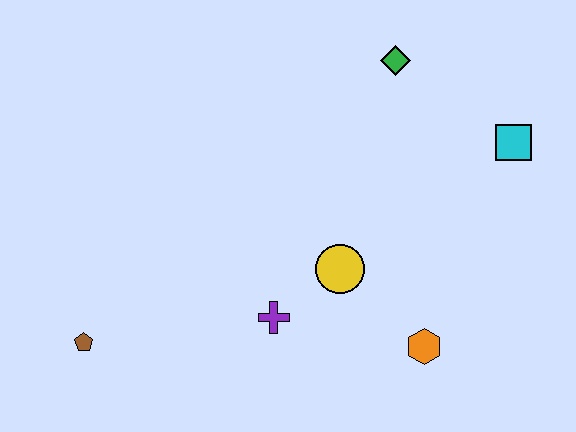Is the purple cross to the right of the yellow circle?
No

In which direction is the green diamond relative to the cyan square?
The green diamond is to the left of the cyan square.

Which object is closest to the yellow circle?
The purple cross is closest to the yellow circle.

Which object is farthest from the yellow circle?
The brown pentagon is farthest from the yellow circle.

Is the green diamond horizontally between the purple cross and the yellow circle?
No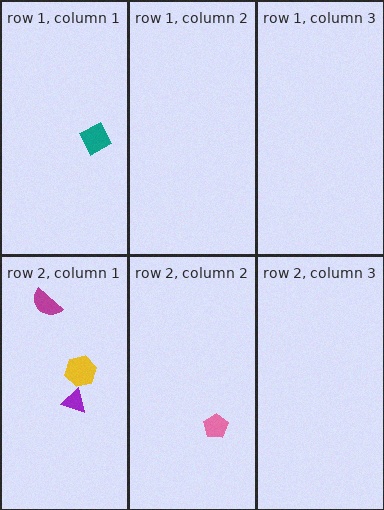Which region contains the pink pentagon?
The row 2, column 2 region.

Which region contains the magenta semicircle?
The row 2, column 1 region.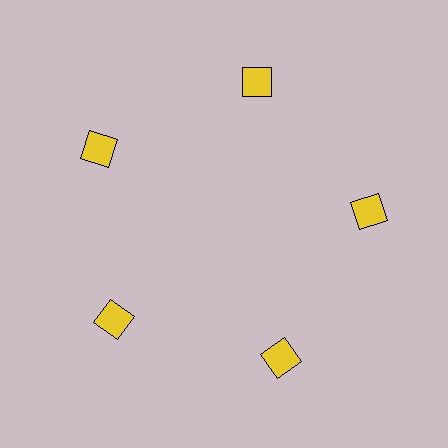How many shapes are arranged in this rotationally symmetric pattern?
There are 5 shapes, arranged in 5 groups of 1.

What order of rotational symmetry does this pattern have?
This pattern has 5-fold rotational symmetry.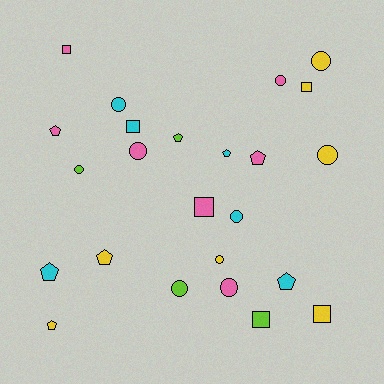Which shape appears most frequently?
Circle, with 10 objects.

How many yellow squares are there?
There are 2 yellow squares.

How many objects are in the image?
There are 24 objects.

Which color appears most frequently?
Yellow, with 7 objects.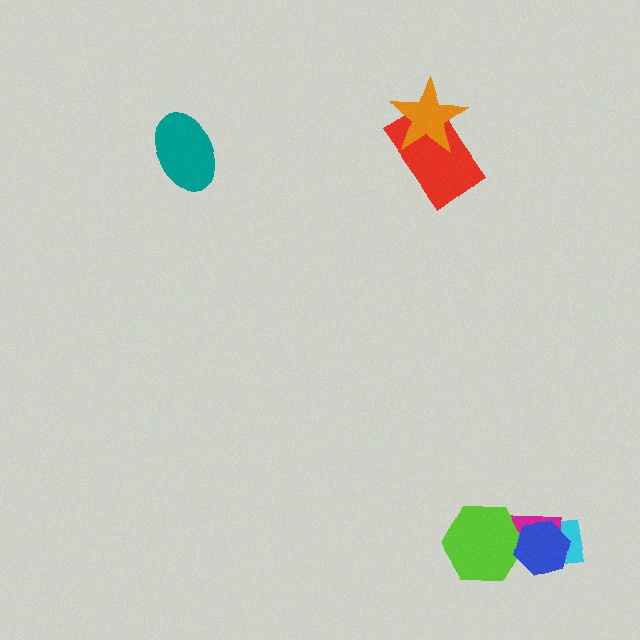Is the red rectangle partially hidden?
Yes, it is partially covered by another shape.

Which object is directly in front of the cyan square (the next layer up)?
The magenta rectangle is directly in front of the cyan square.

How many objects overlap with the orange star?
1 object overlaps with the orange star.